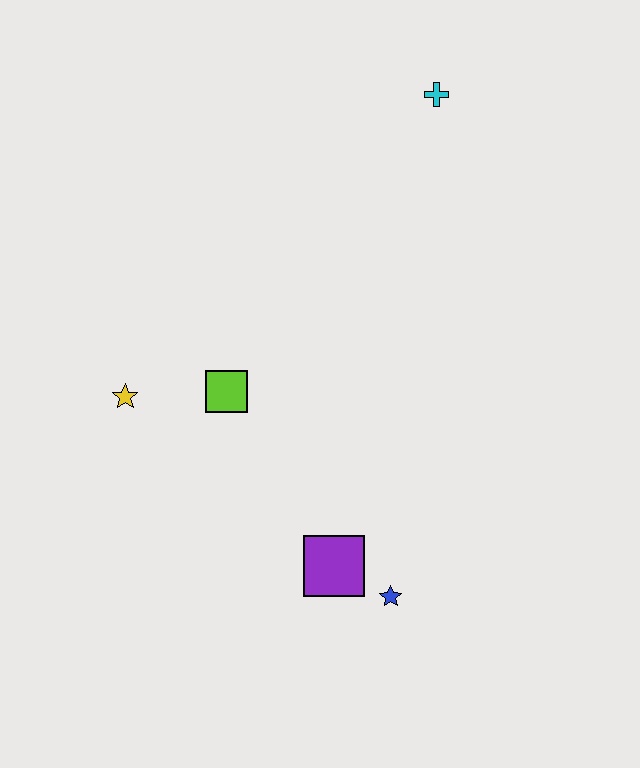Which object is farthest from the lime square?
The cyan cross is farthest from the lime square.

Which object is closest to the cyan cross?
The lime square is closest to the cyan cross.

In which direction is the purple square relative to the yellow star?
The purple square is to the right of the yellow star.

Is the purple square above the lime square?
No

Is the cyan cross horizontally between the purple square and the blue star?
No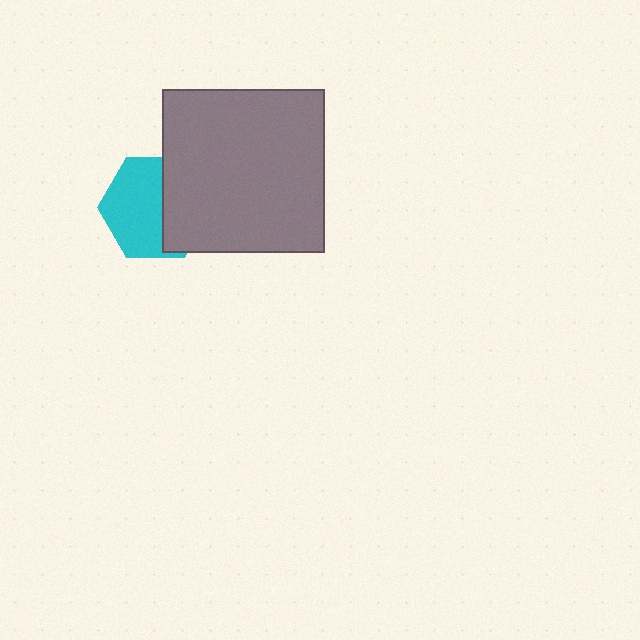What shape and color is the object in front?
The object in front is a gray square.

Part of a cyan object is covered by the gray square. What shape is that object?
It is a hexagon.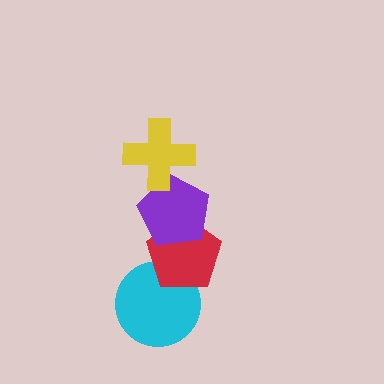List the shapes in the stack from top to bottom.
From top to bottom: the yellow cross, the purple pentagon, the red pentagon, the cyan circle.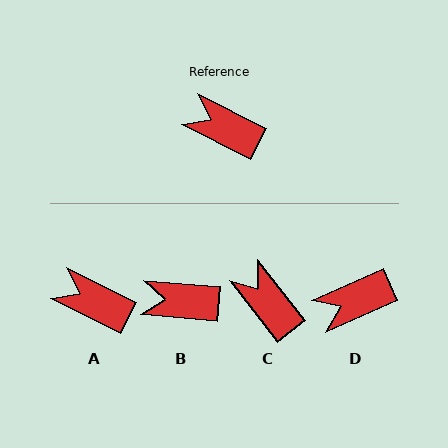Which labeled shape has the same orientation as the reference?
A.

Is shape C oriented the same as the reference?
No, it is off by about 25 degrees.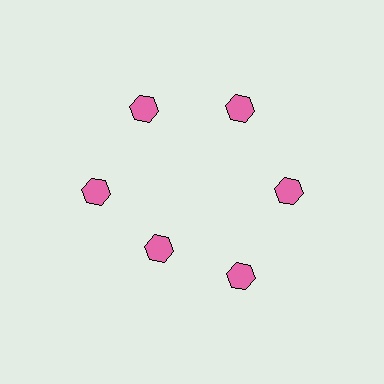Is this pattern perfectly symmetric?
No. The 6 pink hexagons are arranged in a ring, but one element near the 7 o'clock position is pulled inward toward the center, breaking the 6-fold rotational symmetry.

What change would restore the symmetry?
The symmetry would be restored by moving it outward, back onto the ring so that all 6 hexagons sit at equal angles and equal distance from the center.